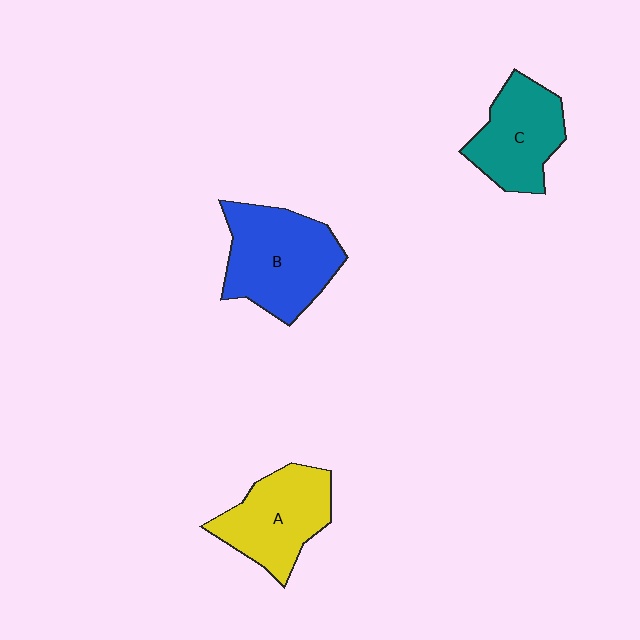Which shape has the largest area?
Shape B (blue).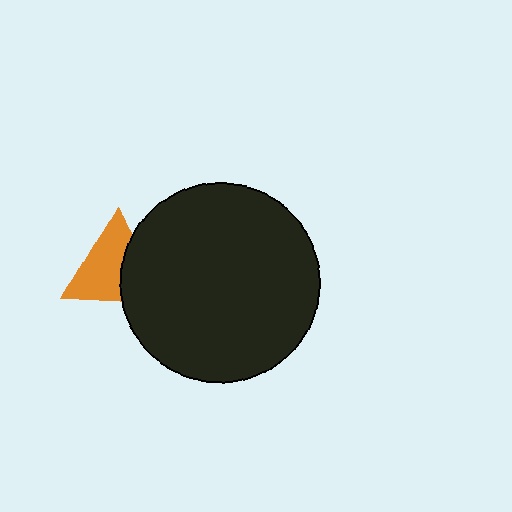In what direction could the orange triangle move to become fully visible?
The orange triangle could move left. That would shift it out from behind the black circle entirely.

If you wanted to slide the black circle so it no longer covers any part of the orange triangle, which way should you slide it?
Slide it right — that is the most direct way to separate the two shapes.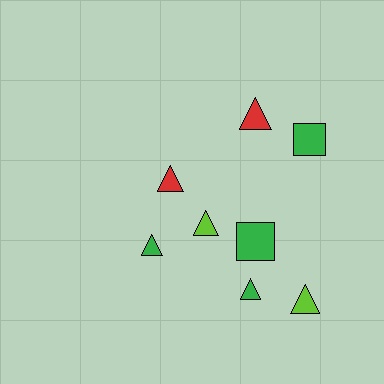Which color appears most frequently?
Green, with 4 objects.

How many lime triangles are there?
There are 2 lime triangles.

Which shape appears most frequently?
Triangle, with 6 objects.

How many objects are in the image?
There are 8 objects.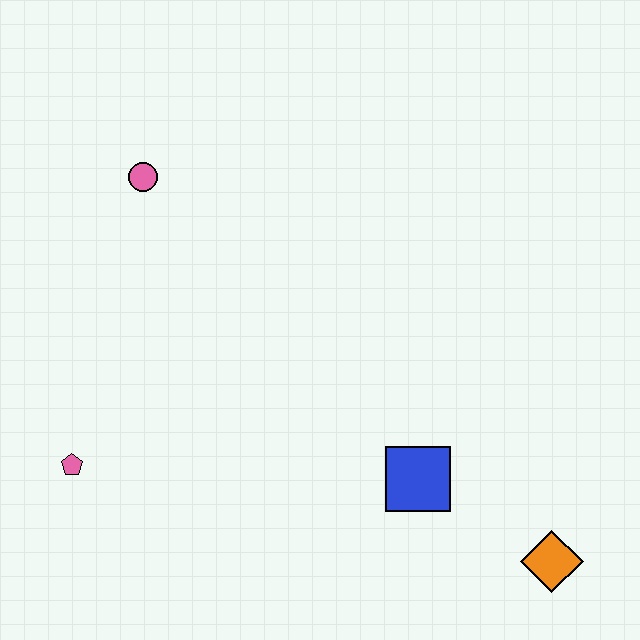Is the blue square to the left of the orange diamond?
Yes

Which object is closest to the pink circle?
The pink pentagon is closest to the pink circle.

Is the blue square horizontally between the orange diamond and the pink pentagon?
Yes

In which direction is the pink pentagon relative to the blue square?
The pink pentagon is to the left of the blue square.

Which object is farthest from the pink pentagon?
The orange diamond is farthest from the pink pentagon.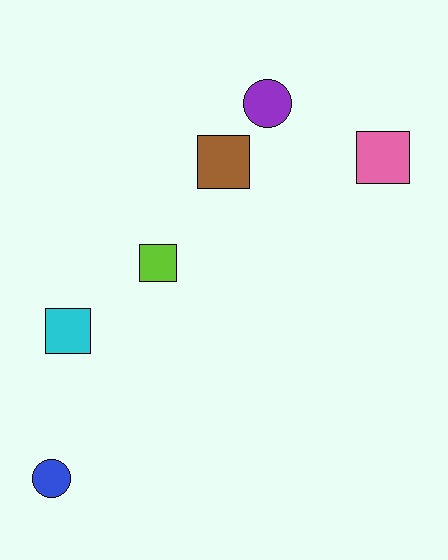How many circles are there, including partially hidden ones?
There are 2 circles.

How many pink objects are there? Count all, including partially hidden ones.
There is 1 pink object.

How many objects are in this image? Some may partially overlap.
There are 6 objects.